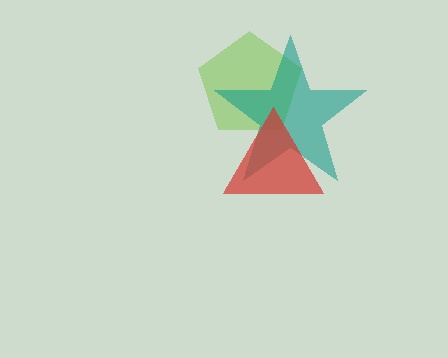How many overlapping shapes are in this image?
There are 3 overlapping shapes in the image.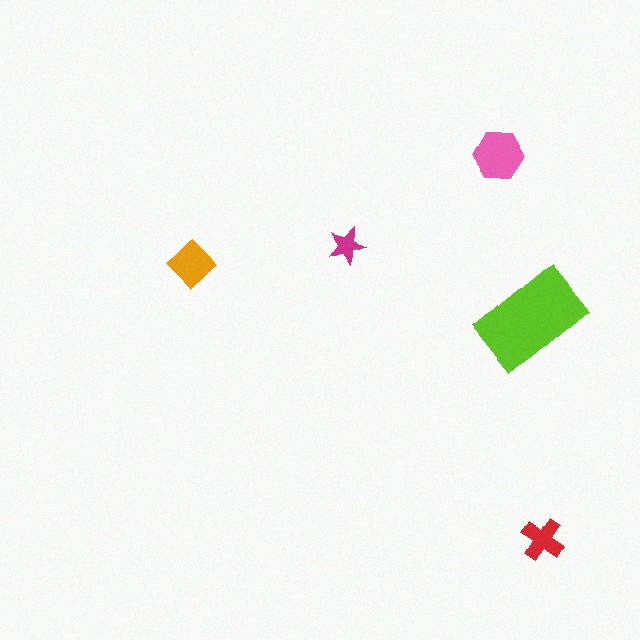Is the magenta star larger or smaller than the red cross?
Smaller.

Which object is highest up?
The pink hexagon is topmost.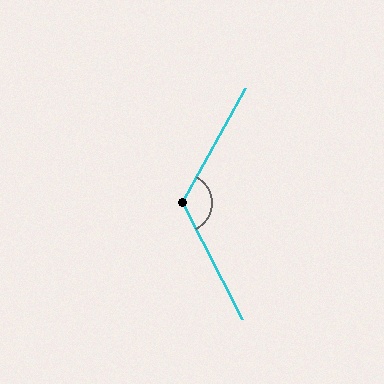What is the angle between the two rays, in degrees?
Approximately 124 degrees.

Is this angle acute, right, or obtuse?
It is obtuse.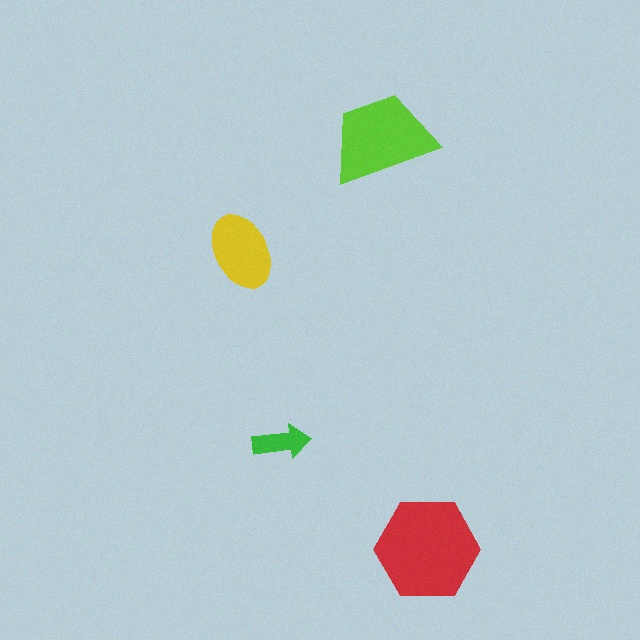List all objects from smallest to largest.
The green arrow, the yellow ellipse, the lime trapezoid, the red hexagon.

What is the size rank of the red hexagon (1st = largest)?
1st.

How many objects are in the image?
There are 4 objects in the image.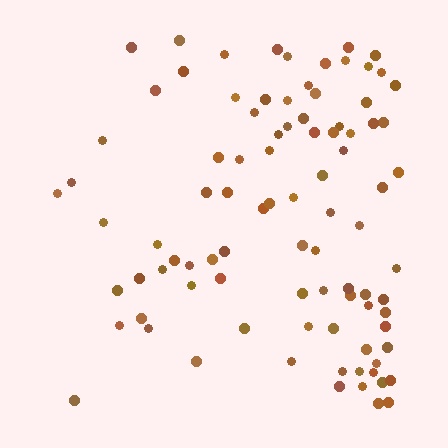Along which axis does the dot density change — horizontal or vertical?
Horizontal.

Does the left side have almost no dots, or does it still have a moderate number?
Still a moderate number, just noticeably fewer than the right.